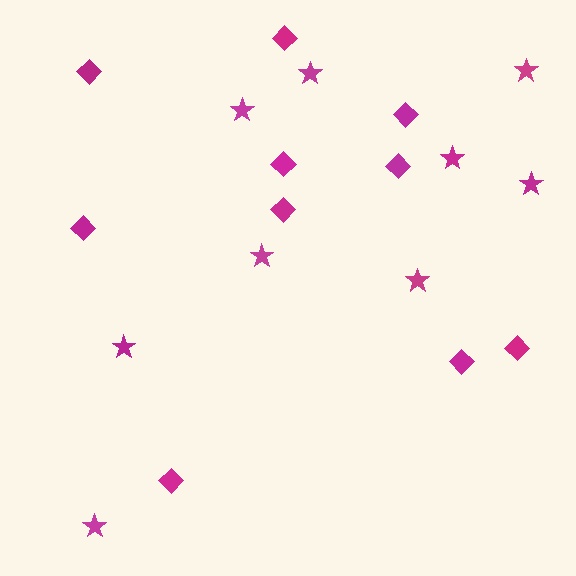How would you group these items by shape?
There are 2 groups: one group of diamonds (10) and one group of stars (9).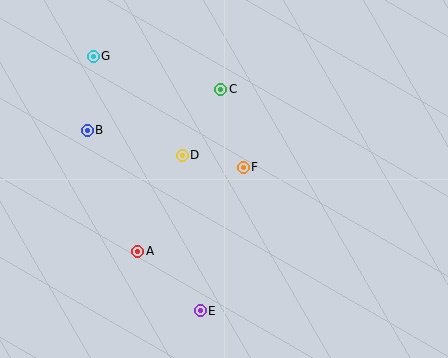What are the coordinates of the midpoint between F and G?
The midpoint between F and G is at (168, 112).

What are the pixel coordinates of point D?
Point D is at (182, 155).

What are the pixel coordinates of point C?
Point C is at (221, 89).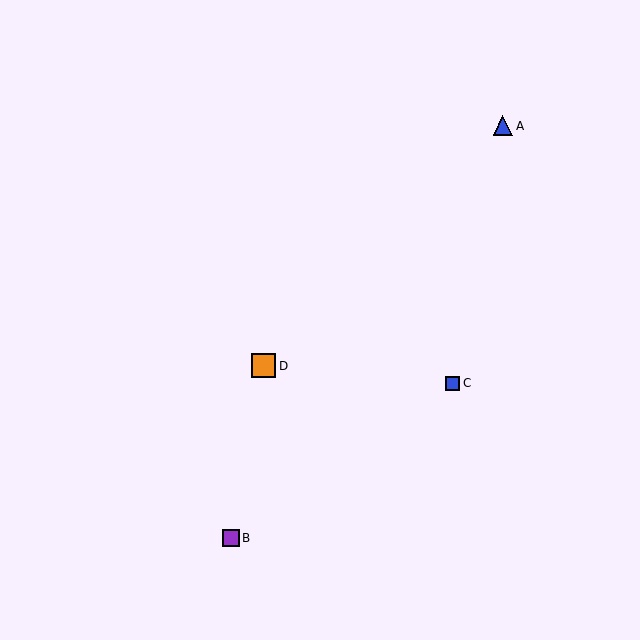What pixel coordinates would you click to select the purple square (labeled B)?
Click at (231, 538) to select the purple square B.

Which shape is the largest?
The orange square (labeled D) is the largest.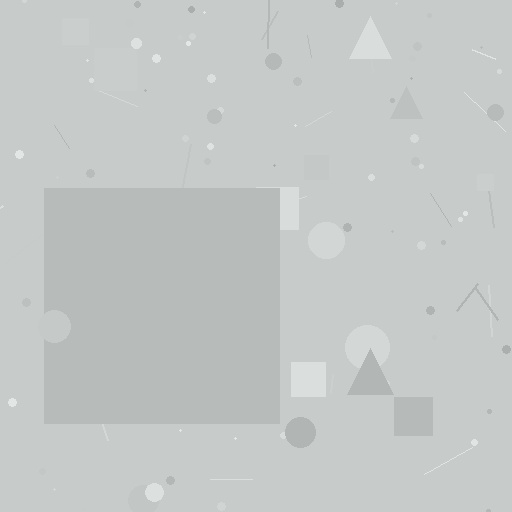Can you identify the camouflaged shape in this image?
The camouflaged shape is a square.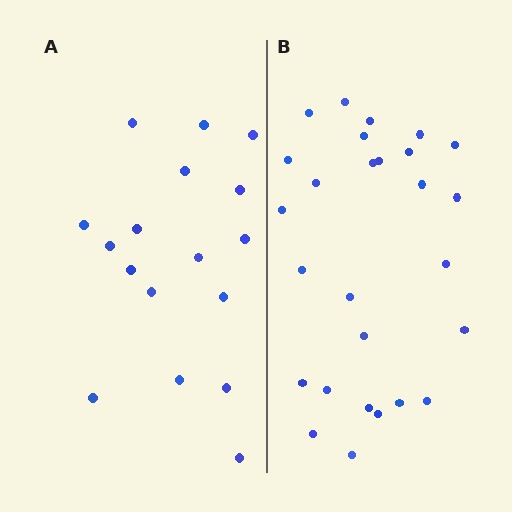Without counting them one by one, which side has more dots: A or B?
Region B (the right region) has more dots.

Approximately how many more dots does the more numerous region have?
Region B has roughly 10 or so more dots than region A.